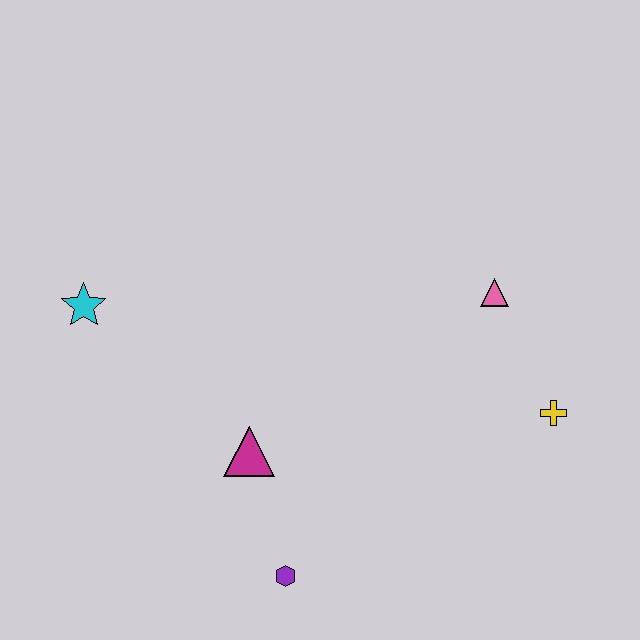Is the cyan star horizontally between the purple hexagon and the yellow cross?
No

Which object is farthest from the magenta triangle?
The yellow cross is farthest from the magenta triangle.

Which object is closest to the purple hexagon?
The magenta triangle is closest to the purple hexagon.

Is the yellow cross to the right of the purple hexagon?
Yes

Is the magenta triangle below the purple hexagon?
No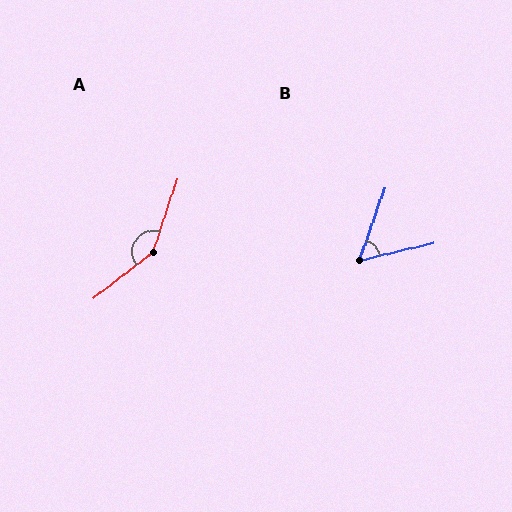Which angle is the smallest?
B, at approximately 57 degrees.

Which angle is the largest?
A, at approximately 146 degrees.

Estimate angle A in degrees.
Approximately 146 degrees.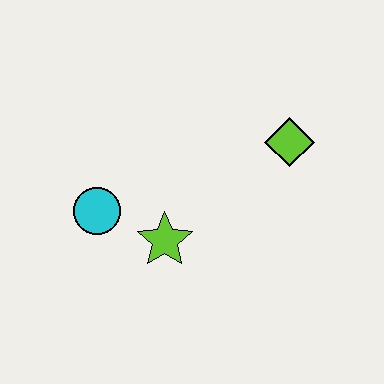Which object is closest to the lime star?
The cyan circle is closest to the lime star.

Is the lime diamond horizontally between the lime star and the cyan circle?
No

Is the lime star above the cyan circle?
No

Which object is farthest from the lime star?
The lime diamond is farthest from the lime star.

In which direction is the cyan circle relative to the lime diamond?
The cyan circle is to the left of the lime diamond.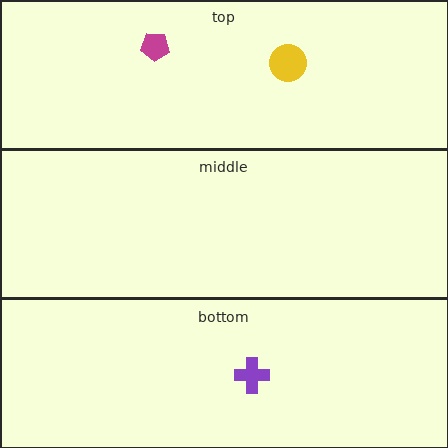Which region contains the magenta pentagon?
The top region.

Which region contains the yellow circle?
The top region.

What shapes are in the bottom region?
The purple cross.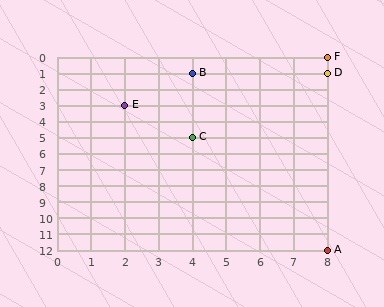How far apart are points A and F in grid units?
Points A and F are 12 rows apart.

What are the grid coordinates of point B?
Point B is at grid coordinates (4, 1).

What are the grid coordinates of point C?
Point C is at grid coordinates (4, 5).